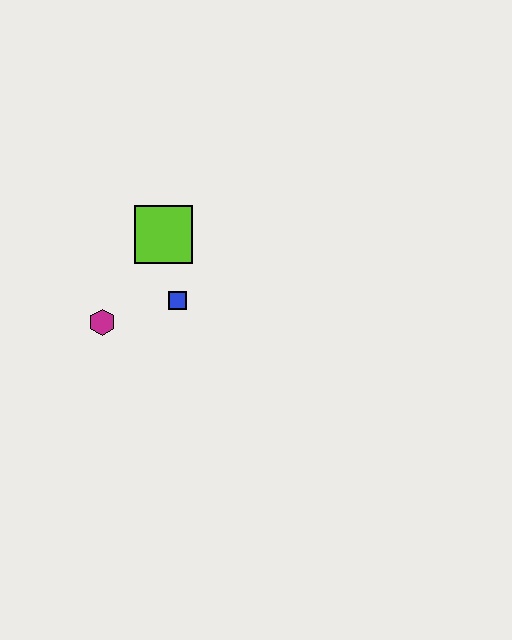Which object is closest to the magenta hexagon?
The blue square is closest to the magenta hexagon.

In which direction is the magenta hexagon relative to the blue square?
The magenta hexagon is to the left of the blue square.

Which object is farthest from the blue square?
The magenta hexagon is farthest from the blue square.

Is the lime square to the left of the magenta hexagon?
No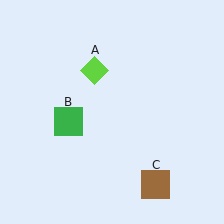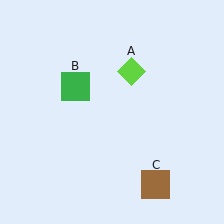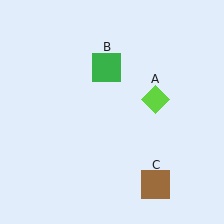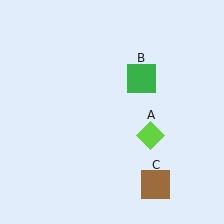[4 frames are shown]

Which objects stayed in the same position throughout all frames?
Brown square (object C) remained stationary.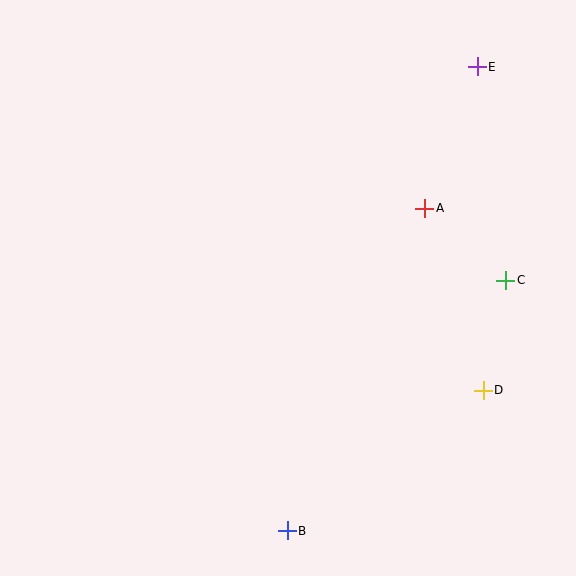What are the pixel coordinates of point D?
Point D is at (483, 390).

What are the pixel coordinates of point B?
Point B is at (287, 531).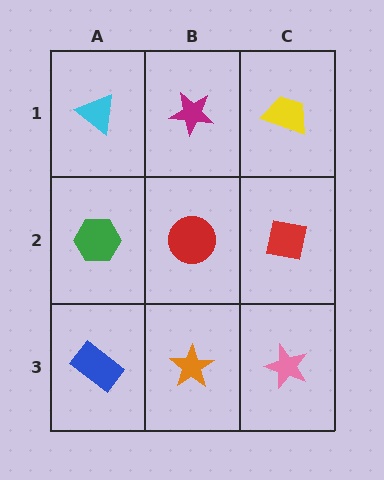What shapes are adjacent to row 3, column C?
A red square (row 2, column C), an orange star (row 3, column B).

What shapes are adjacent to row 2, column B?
A magenta star (row 1, column B), an orange star (row 3, column B), a green hexagon (row 2, column A), a red square (row 2, column C).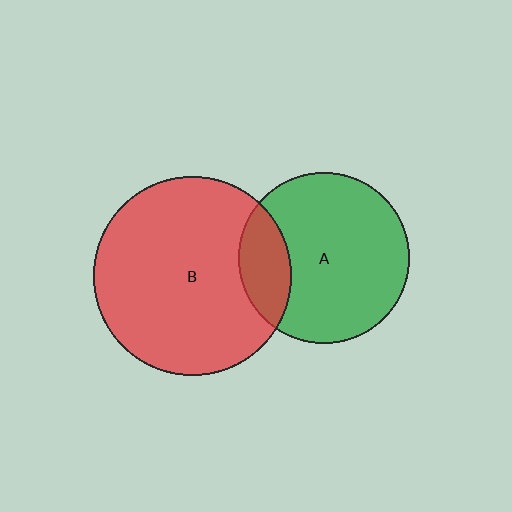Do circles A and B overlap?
Yes.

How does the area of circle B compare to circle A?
Approximately 1.3 times.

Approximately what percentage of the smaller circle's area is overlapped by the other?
Approximately 20%.